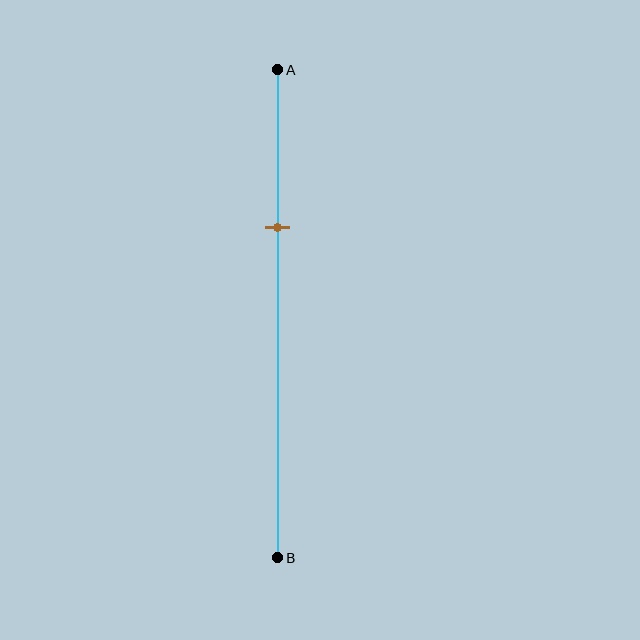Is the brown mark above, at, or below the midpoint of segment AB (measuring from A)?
The brown mark is above the midpoint of segment AB.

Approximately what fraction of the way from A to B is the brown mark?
The brown mark is approximately 30% of the way from A to B.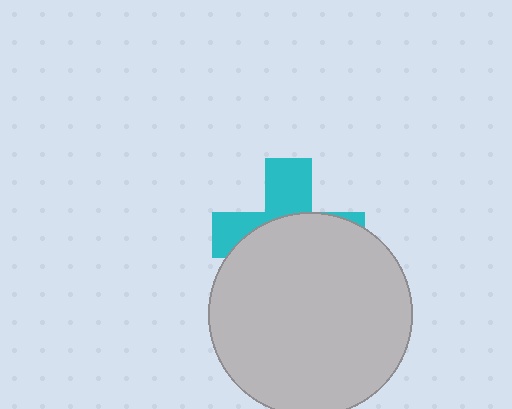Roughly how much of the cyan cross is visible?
A small part of it is visible (roughly 38%).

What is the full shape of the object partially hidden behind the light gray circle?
The partially hidden object is a cyan cross.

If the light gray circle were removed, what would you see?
You would see the complete cyan cross.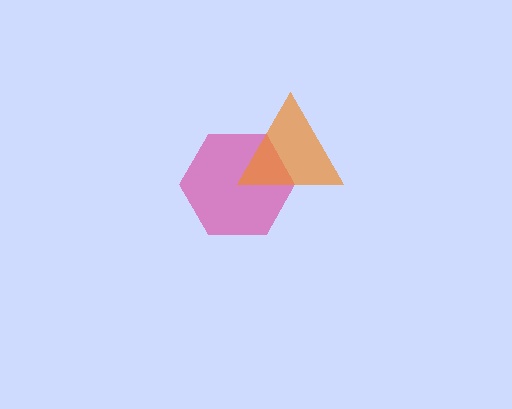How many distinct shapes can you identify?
There are 2 distinct shapes: a pink hexagon, an orange triangle.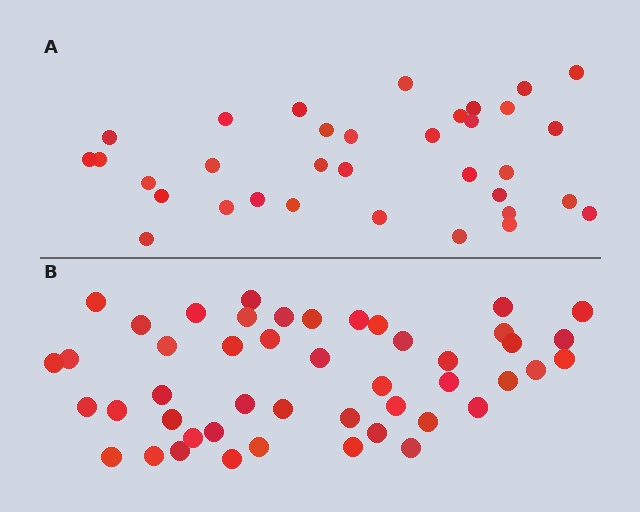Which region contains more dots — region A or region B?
Region B (the bottom region) has more dots.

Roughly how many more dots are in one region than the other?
Region B has approximately 15 more dots than region A.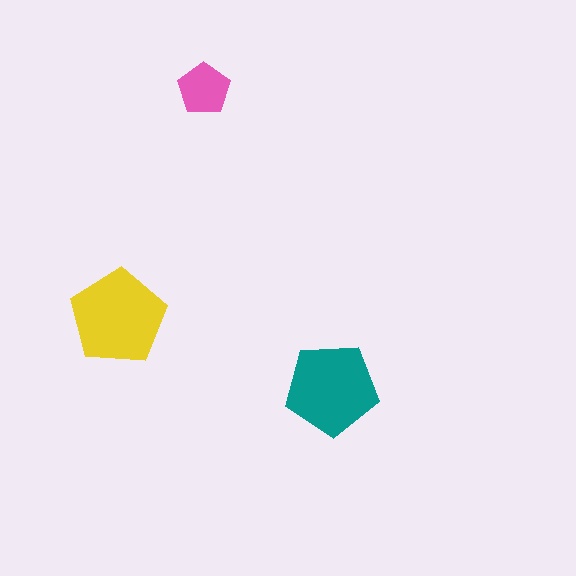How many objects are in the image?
There are 3 objects in the image.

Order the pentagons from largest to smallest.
the yellow one, the teal one, the pink one.